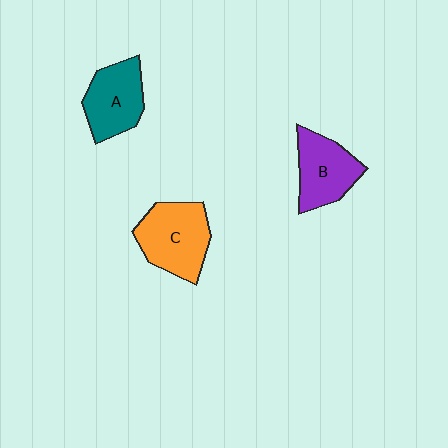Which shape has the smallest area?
Shape A (teal).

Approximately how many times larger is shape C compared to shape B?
Approximately 1.2 times.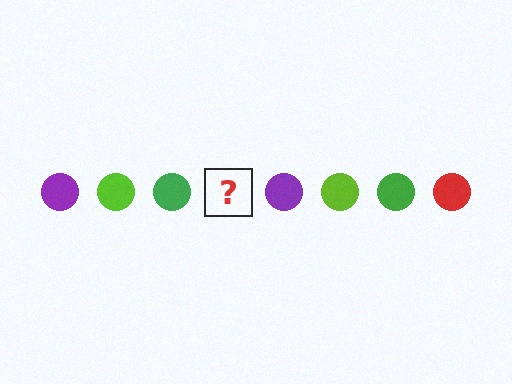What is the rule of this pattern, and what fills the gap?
The rule is that the pattern cycles through purple, lime, green, red circles. The gap should be filled with a red circle.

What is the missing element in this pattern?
The missing element is a red circle.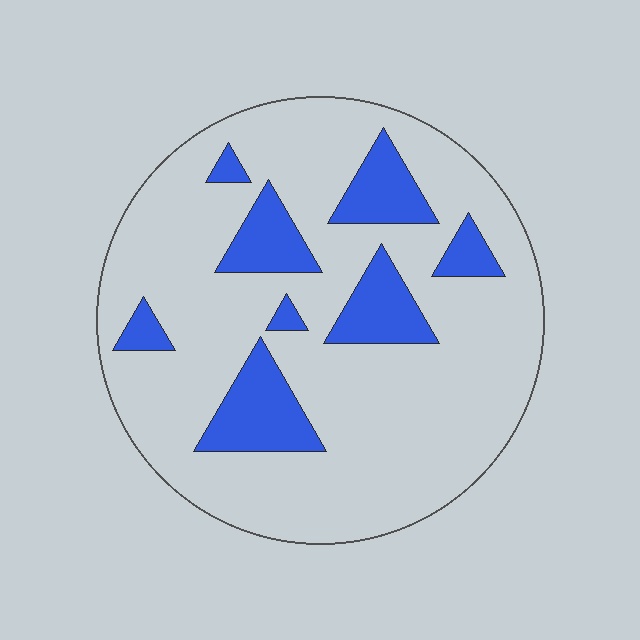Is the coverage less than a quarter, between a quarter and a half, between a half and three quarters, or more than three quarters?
Less than a quarter.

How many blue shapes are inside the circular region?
8.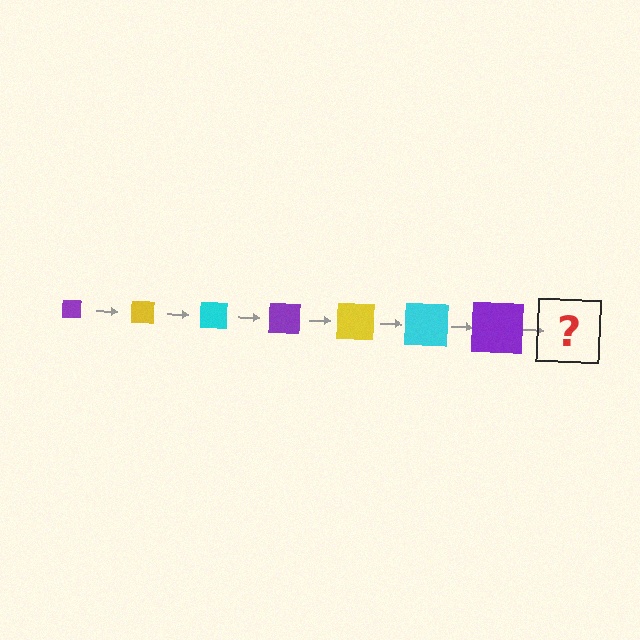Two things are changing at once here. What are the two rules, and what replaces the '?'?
The two rules are that the square grows larger each step and the color cycles through purple, yellow, and cyan. The '?' should be a yellow square, larger than the previous one.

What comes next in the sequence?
The next element should be a yellow square, larger than the previous one.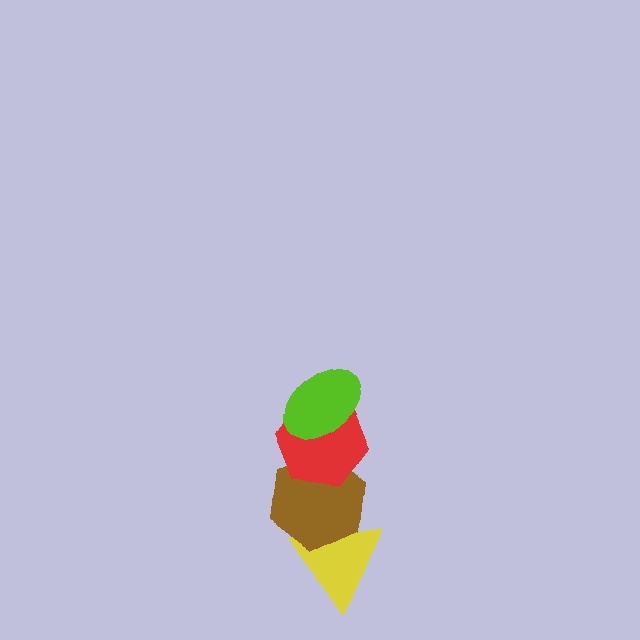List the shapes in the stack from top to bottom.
From top to bottom: the lime ellipse, the red hexagon, the brown hexagon, the yellow triangle.